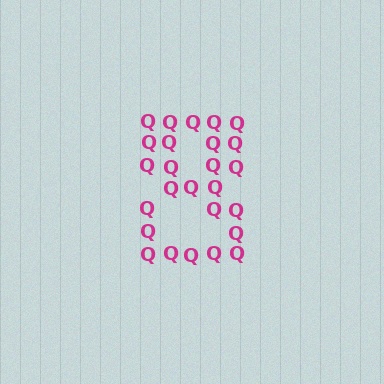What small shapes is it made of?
It is made of small letter Q's.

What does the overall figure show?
The overall figure shows the digit 8.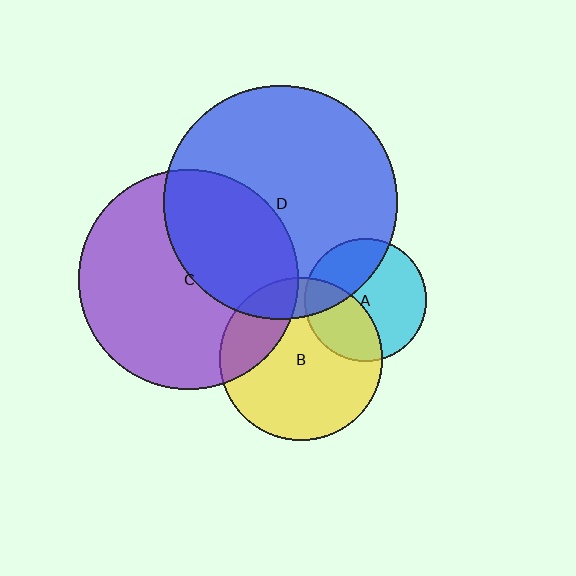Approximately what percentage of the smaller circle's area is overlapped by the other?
Approximately 40%.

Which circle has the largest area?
Circle D (blue).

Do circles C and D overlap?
Yes.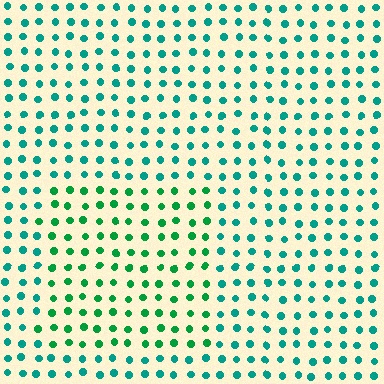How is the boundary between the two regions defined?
The boundary is defined purely by a slight shift in hue (about 31 degrees). Spacing, size, and orientation are identical on both sides.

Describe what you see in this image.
The image is filled with small teal elements in a uniform arrangement. A rectangle-shaped region is visible where the elements are tinted to a slightly different hue, forming a subtle color boundary.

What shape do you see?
I see a rectangle.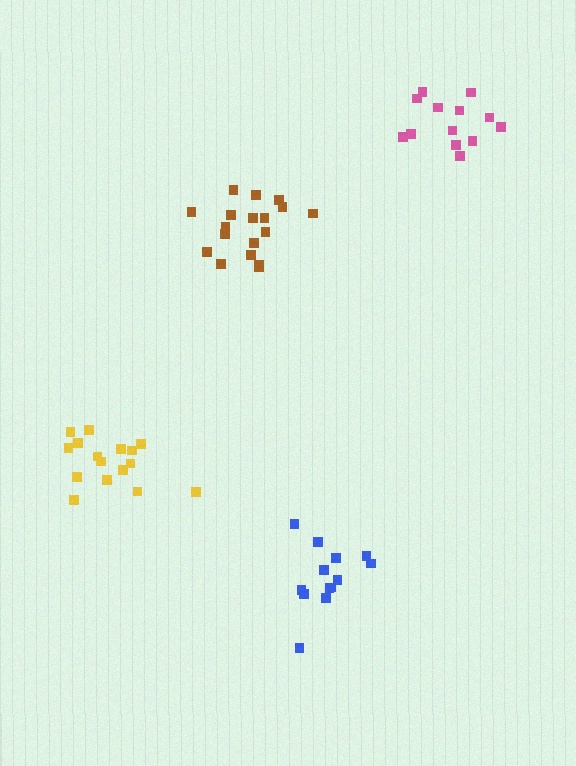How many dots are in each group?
Group 1: 16 dots, Group 2: 18 dots, Group 3: 13 dots, Group 4: 13 dots (60 total).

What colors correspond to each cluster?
The clusters are colored: yellow, brown, pink, blue.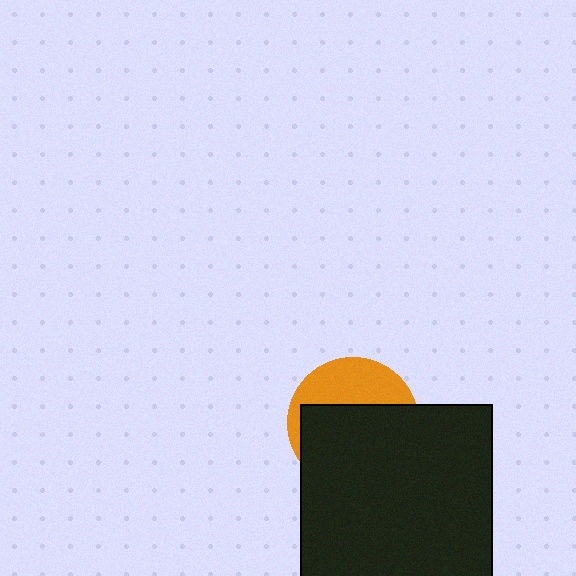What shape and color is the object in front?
The object in front is a black square.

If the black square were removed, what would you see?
You would see the complete orange circle.